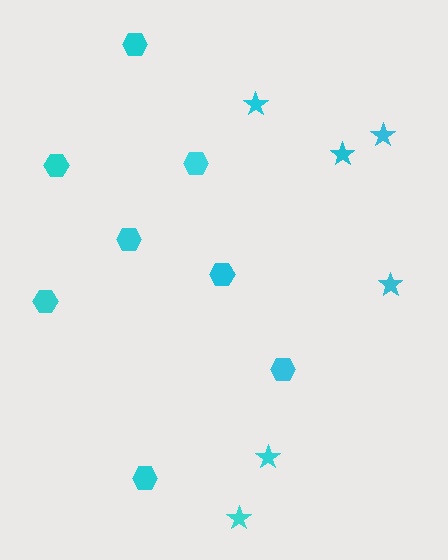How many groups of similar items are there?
There are 2 groups: one group of stars (6) and one group of hexagons (8).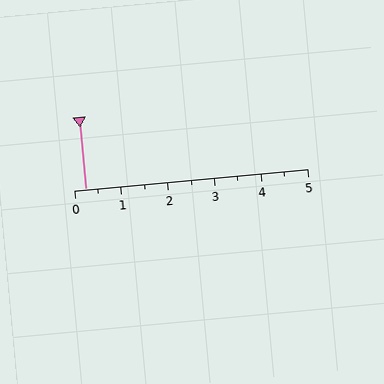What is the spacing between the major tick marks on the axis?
The major ticks are spaced 1 apart.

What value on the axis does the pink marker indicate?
The marker indicates approximately 0.2.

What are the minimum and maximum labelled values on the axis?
The axis runs from 0 to 5.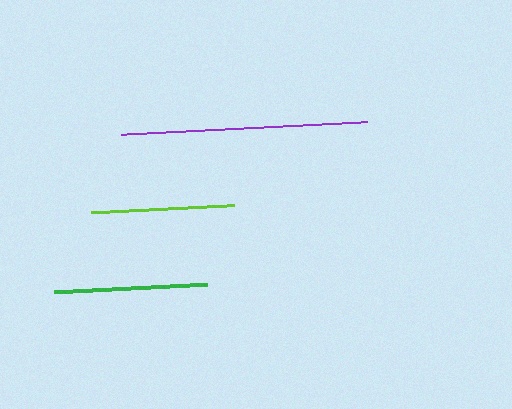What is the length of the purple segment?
The purple segment is approximately 246 pixels long.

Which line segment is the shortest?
The lime line is the shortest at approximately 142 pixels.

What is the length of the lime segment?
The lime segment is approximately 142 pixels long.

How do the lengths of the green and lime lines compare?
The green and lime lines are approximately the same length.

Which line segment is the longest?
The purple line is the longest at approximately 246 pixels.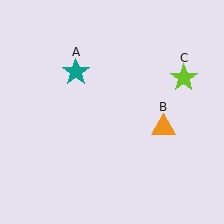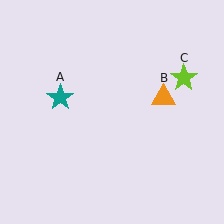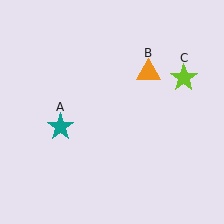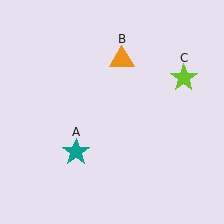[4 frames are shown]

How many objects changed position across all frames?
2 objects changed position: teal star (object A), orange triangle (object B).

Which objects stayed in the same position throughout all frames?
Lime star (object C) remained stationary.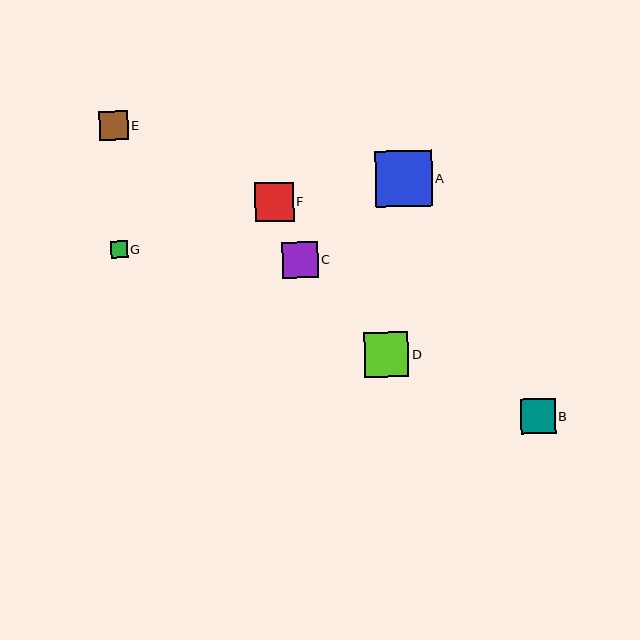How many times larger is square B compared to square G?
Square B is approximately 2.0 times the size of square G.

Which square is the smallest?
Square G is the smallest with a size of approximately 17 pixels.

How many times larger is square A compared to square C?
Square A is approximately 1.6 times the size of square C.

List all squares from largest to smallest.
From largest to smallest: A, D, F, C, B, E, G.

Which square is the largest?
Square A is the largest with a size of approximately 56 pixels.